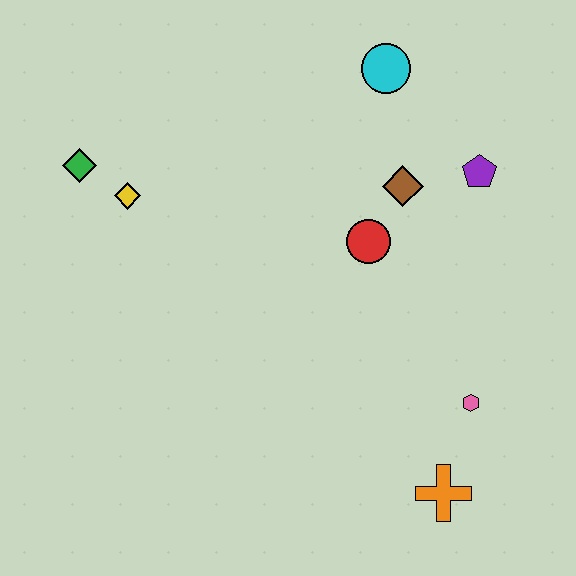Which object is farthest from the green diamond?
The orange cross is farthest from the green diamond.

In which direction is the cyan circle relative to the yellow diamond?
The cyan circle is to the right of the yellow diamond.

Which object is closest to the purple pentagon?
The brown diamond is closest to the purple pentagon.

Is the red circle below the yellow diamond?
Yes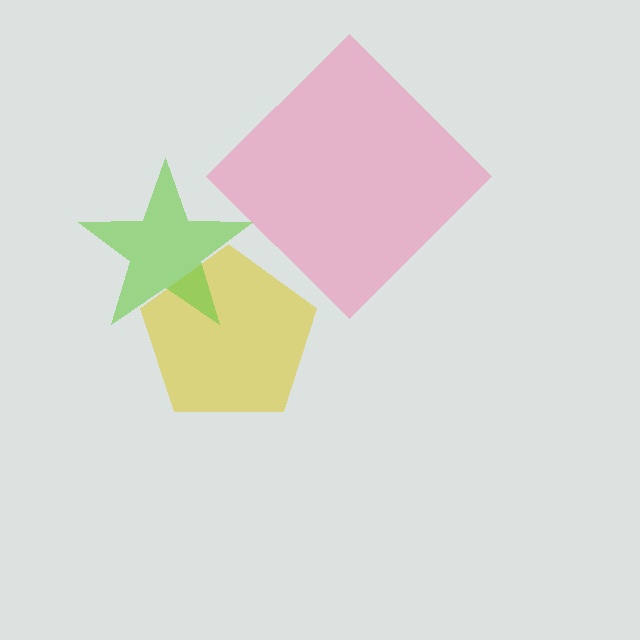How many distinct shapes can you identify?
There are 3 distinct shapes: a pink diamond, a yellow pentagon, a lime star.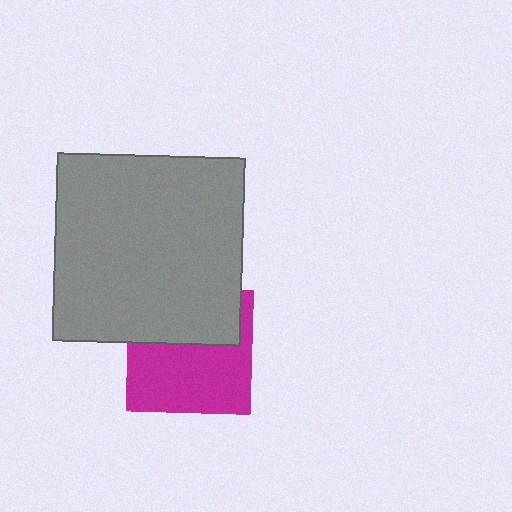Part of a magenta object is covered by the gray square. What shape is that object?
It is a square.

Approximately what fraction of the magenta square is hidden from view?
Roughly 42% of the magenta square is hidden behind the gray square.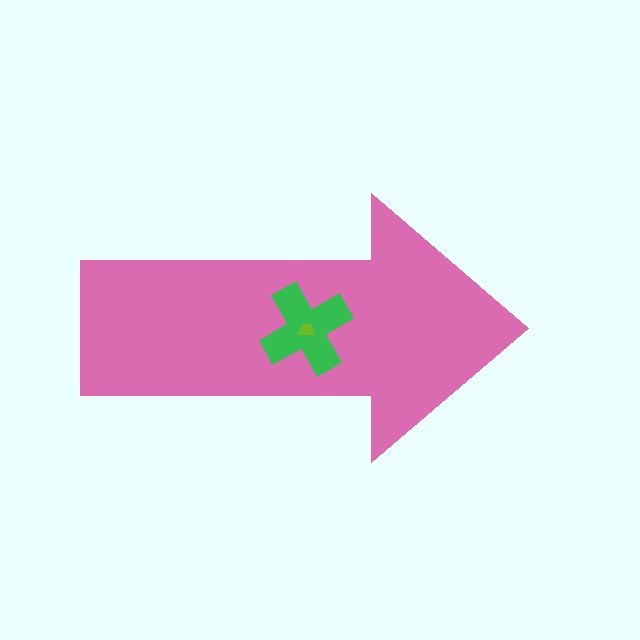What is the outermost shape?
The pink arrow.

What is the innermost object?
The lime trapezoid.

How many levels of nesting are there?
3.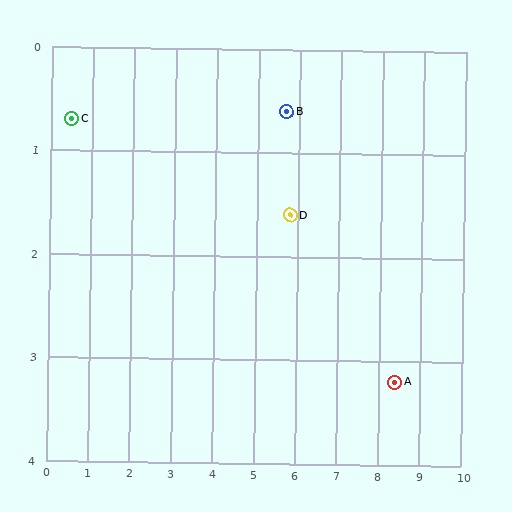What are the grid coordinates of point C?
Point C is at approximately (0.5, 0.7).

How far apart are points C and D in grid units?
Points C and D are about 5.4 grid units apart.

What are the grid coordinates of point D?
Point D is at approximately (5.8, 1.6).